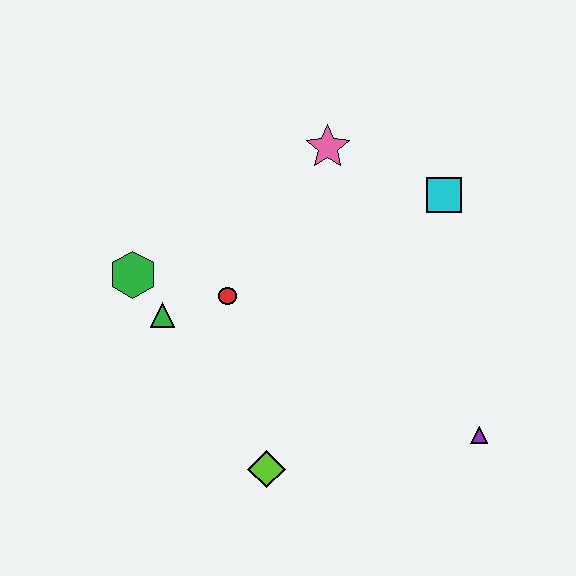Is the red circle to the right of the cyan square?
No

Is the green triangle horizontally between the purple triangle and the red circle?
No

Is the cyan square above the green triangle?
Yes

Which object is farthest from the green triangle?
The purple triangle is farthest from the green triangle.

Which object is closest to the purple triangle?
The lime diamond is closest to the purple triangle.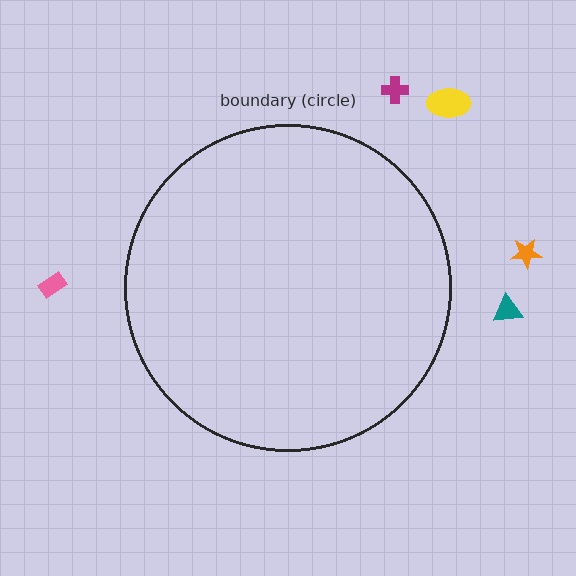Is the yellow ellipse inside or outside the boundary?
Outside.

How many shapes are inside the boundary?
0 inside, 5 outside.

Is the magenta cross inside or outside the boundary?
Outside.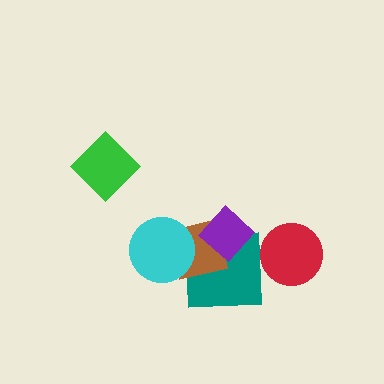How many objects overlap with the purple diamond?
2 objects overlap with the purple diamond.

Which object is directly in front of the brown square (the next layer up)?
The cyan circle is directly in front of the brown square.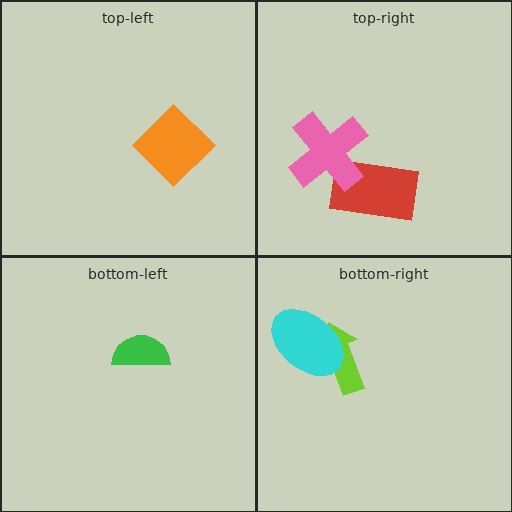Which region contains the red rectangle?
The top-right region.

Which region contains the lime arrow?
The bottom-right region.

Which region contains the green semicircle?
The bottom-left region.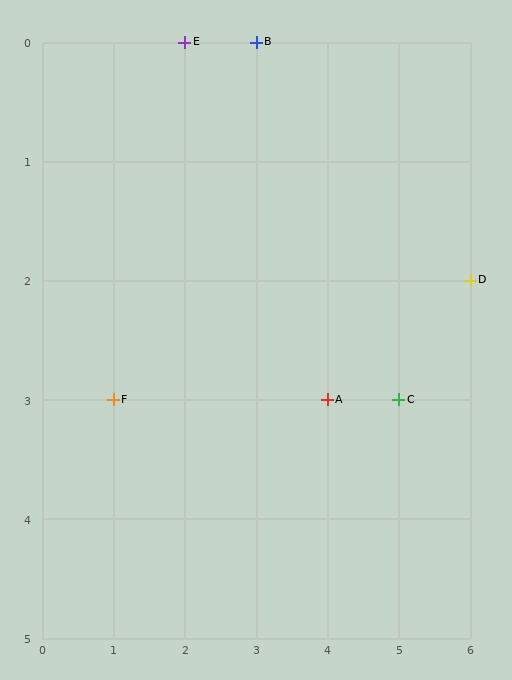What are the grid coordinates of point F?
Point F is at grid coordinates (1, 3).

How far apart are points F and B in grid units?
Points F and B are 2 columns and 3 rows apart (about 3.6 grid units diagonally).